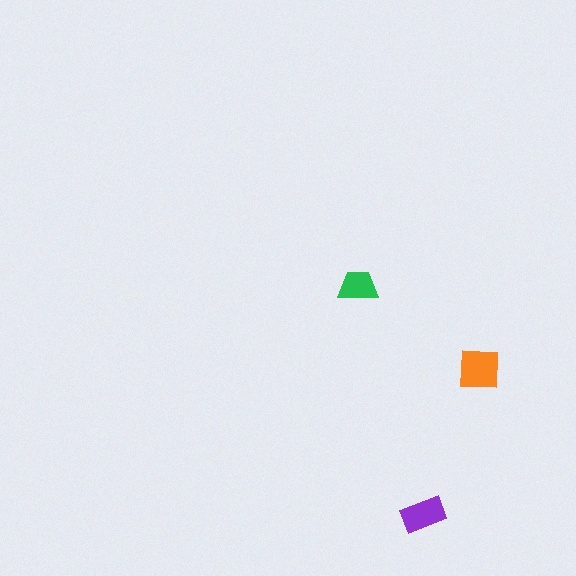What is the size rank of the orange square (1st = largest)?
1st.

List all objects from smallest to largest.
The green trapezoid, the purple rectangle, the orange square.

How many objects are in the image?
There are 3 objects in the image.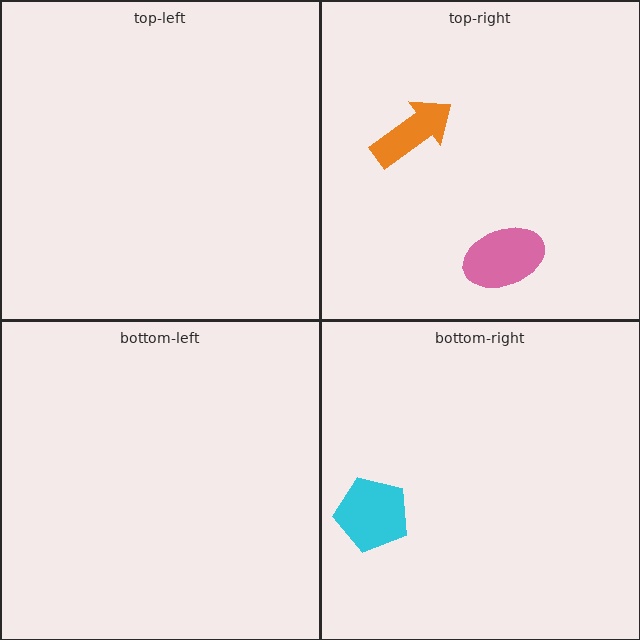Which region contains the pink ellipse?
The top-right region.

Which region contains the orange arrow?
The top-right region.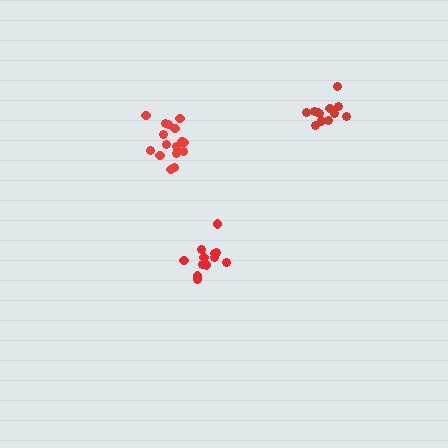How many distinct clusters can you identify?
There are 3 distinct clusters.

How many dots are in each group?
Group 1: 12 dots, Group 2: 16 dots, Group 3: 12 dots (40 total).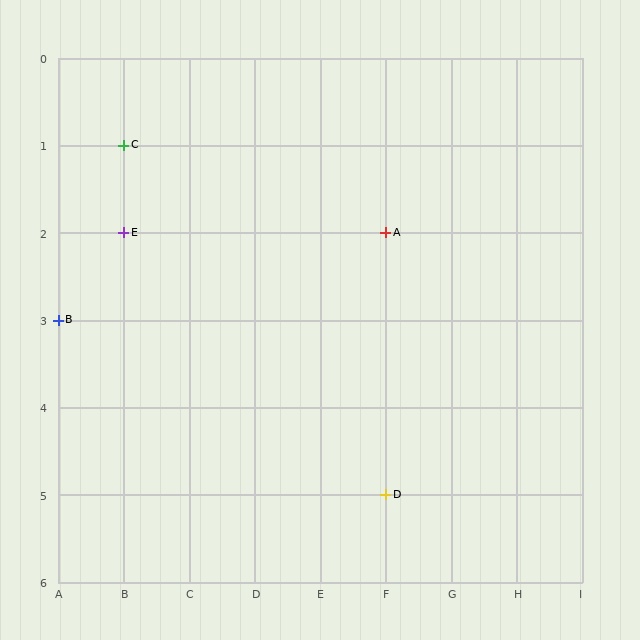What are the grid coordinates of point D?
Point D is at grid coordinates (F, 5).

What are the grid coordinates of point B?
Point B is at grid coordinates (A, 3).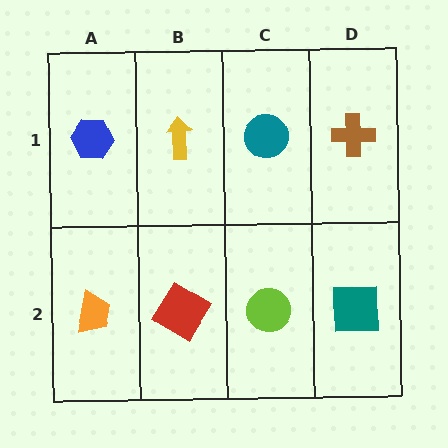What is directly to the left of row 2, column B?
An orange trapezoid.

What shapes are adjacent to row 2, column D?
A brown cross (row 1, column D), a lime circle (row 2, column C).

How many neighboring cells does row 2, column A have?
2.